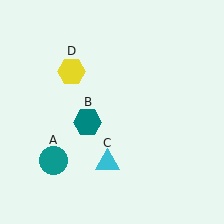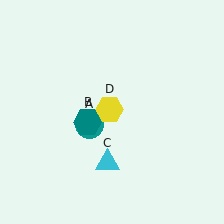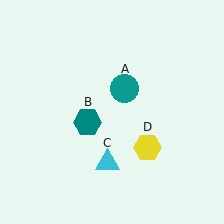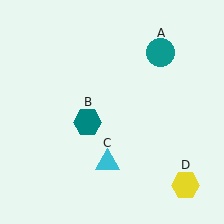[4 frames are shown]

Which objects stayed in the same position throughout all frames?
Teal hexagon (object B) and cyan triangle (object C) remained stationary.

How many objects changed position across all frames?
2 objects changed position: teal circle (object A), yellow hexagon (object D).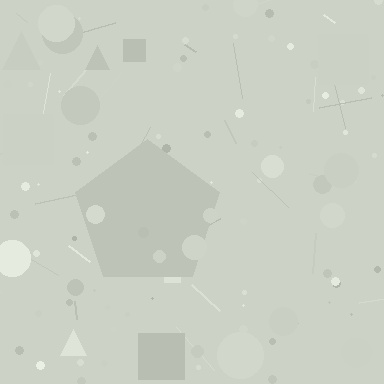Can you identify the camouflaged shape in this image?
The camouflaged shape is a pentagon.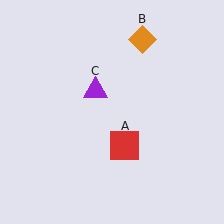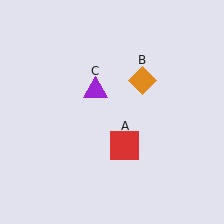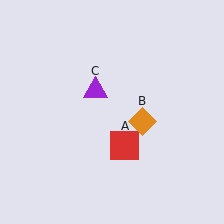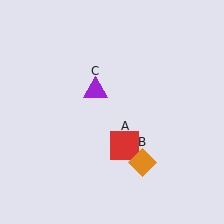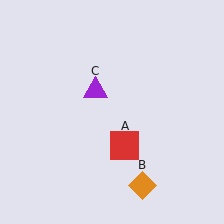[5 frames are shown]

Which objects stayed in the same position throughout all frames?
Red square (object A) and purple triangle (object C) remained stationary.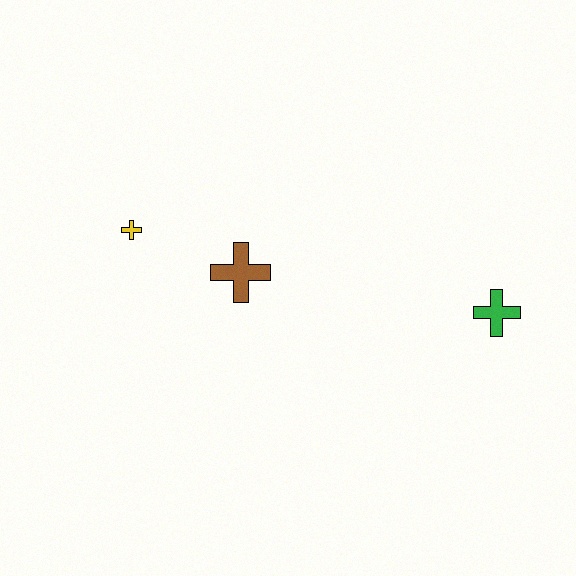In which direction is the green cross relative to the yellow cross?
The green cross is to the right of the yellow cross.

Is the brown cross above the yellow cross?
No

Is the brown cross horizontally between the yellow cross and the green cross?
Yes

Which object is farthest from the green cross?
The yellow cross is farthest from the green cross.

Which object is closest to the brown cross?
The yellow cross is closest to the brown cross.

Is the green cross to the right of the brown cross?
Yes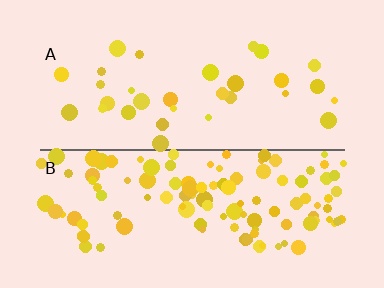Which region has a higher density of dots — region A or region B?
B (the bottom).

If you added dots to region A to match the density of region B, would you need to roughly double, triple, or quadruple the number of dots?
Approximately quadruple.